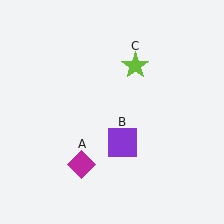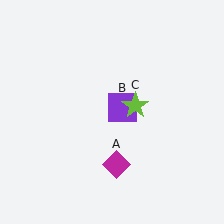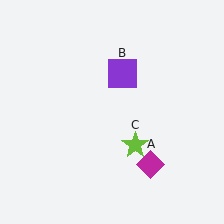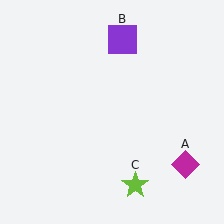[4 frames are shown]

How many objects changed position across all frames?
3 objects changed position: magenta diamond (object A), purple square (object B), lime star (object C).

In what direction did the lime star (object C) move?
The lime star (object C) moved down.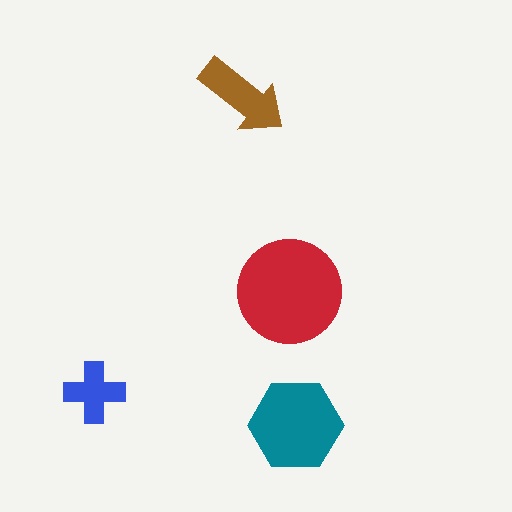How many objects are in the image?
There are 4 objects in the image.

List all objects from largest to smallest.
The red circle, the teal hexagon, the brown arrow, the blue cross.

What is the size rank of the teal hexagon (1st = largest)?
2nd.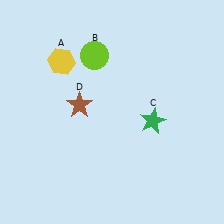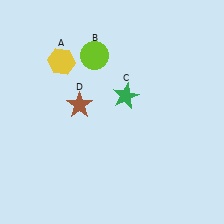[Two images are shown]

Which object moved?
The green star (C) moved left.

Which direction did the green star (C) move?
The green star (C) moved left.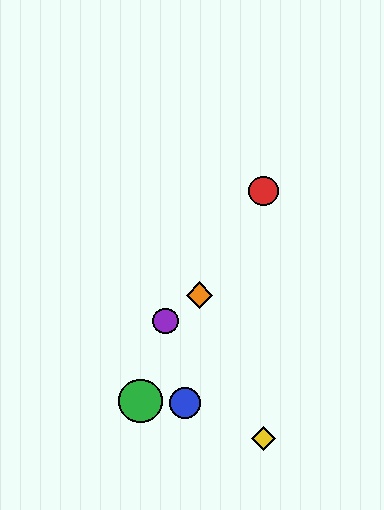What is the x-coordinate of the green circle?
The green circle is at x≈140.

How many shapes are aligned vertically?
2 shapes (the red circle, the yellow diamond) are aligned vertically.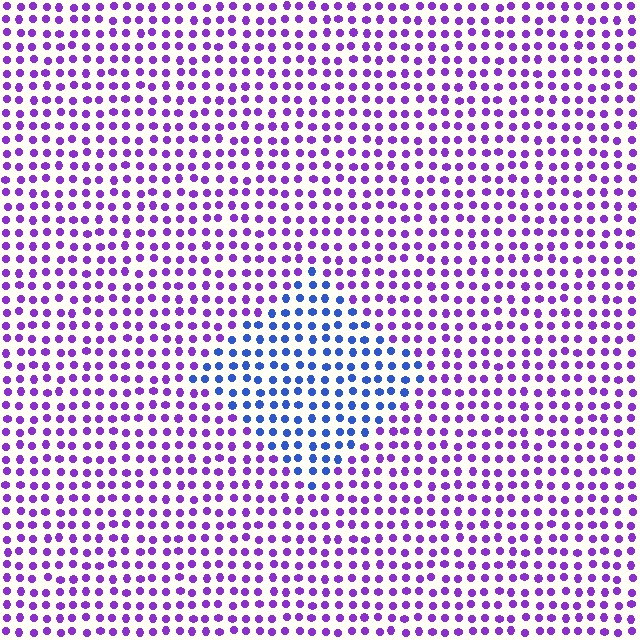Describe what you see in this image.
The image is filled with small purple elements in a uniform arrangement. A diamond-shaped region is visible where the elements are tinted to a slightly different hue, forming a subtle color boundary.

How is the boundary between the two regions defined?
The boundary is defined purely by a slight shift in hue (about 51 degrees). Spacing, size, and orientation are identical on both sides.